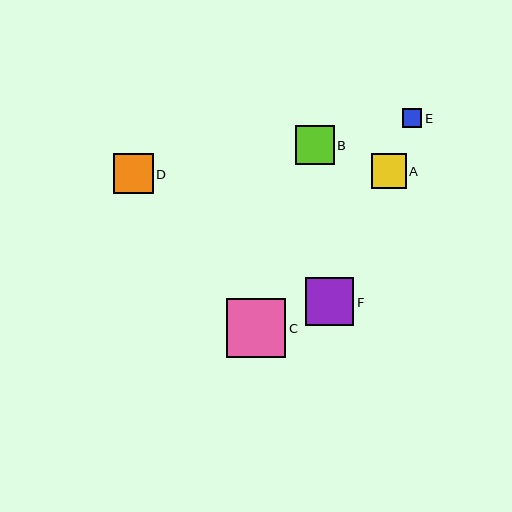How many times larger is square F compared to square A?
Square F is approximately 1.4 times the size of square A.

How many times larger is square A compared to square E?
Square A is approximately 1.8 times the size of square E.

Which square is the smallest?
Square E is the smallest with a size of approximately 19 pixels.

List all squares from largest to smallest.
From largest to smallest: C, F, D, B, A, E.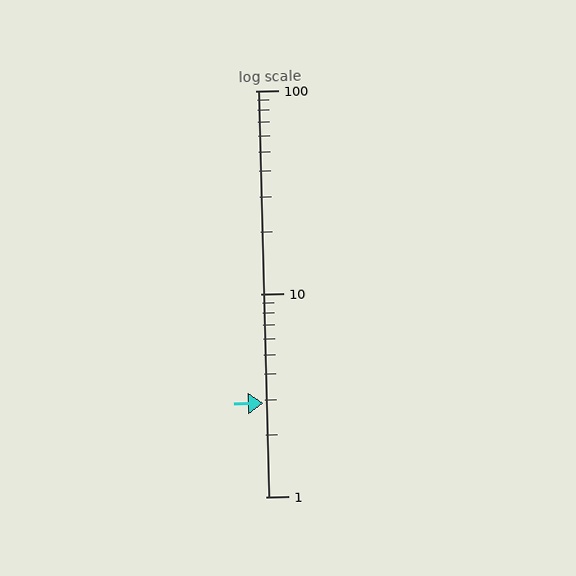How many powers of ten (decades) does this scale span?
The scale spans 2 decades, from 1 to 100.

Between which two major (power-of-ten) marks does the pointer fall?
The pointer is between 1 and 10.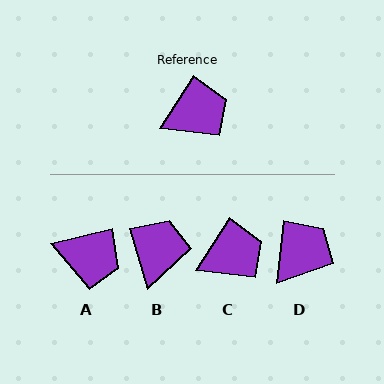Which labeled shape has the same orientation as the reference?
C.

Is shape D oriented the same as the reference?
No, it is off by about 25 degrees.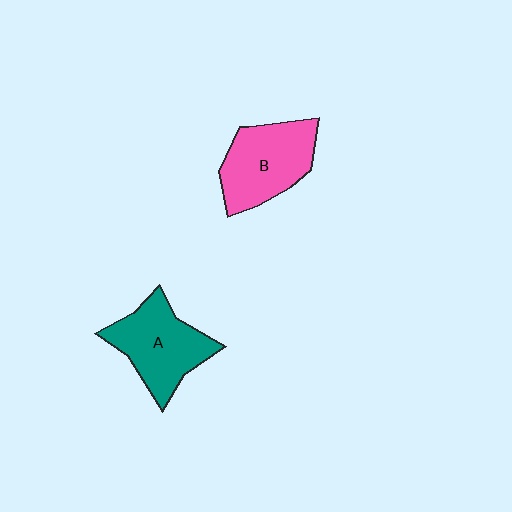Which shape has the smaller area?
Shape B (pink).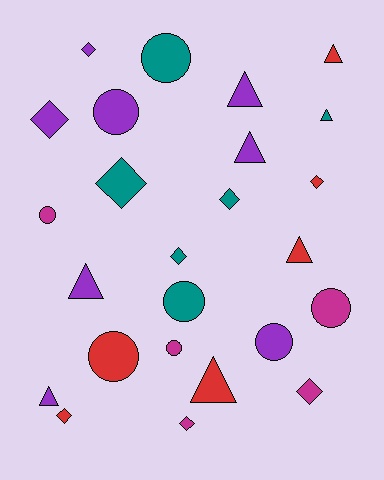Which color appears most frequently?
Purple, with 8 objects.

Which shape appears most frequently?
Diamond, with 9 objects.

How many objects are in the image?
There are 25 objects.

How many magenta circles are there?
There are 3 magenta circles.